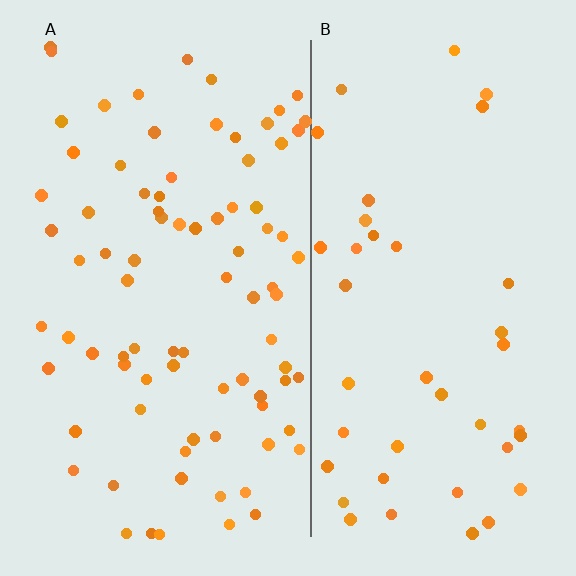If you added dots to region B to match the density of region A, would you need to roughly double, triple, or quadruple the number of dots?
Approximately double.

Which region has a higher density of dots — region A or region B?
A (the left).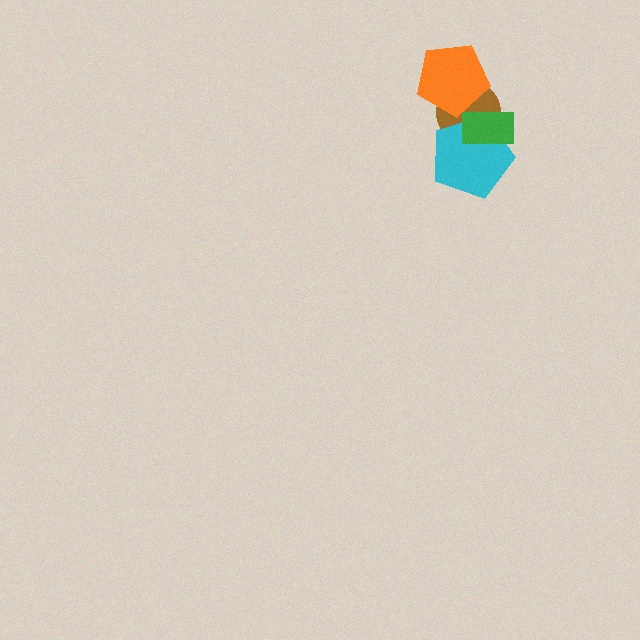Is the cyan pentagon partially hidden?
Yes, it is partially covered by another shape.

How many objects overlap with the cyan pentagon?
2 objects overlap with the cyan pentagon.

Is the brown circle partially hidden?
Yes, it is partially covered by another shape.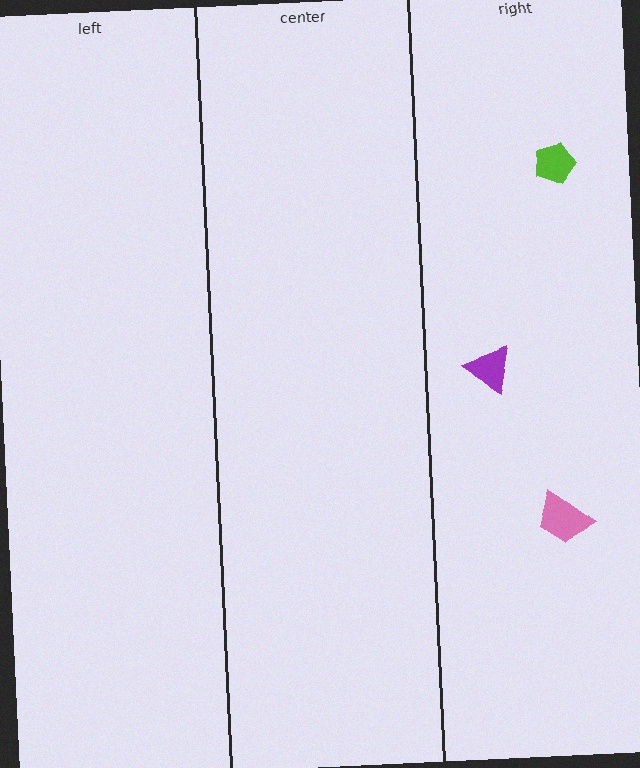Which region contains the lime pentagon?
The right region.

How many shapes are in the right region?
3.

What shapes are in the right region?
The pink trapezoid, the purple triangle, the lime pentagon.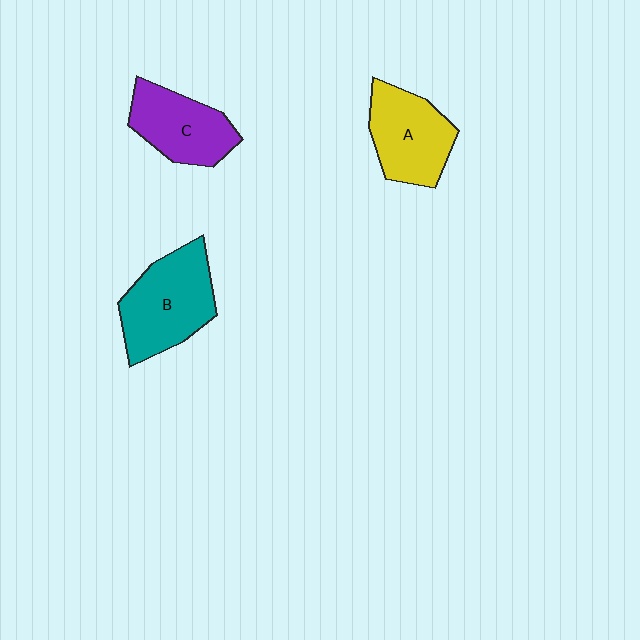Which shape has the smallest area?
Shape C (purple).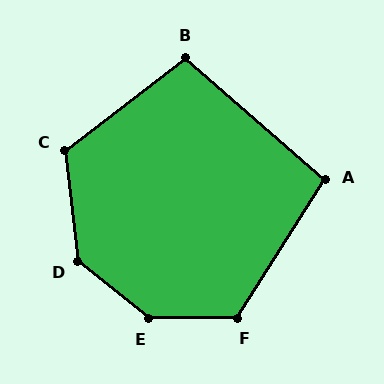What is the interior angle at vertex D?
Approximately 135 degrees (obtuse).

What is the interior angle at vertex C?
Approximately 121 degrees (obtuse).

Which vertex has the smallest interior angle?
A, at approximately 99 degrees.